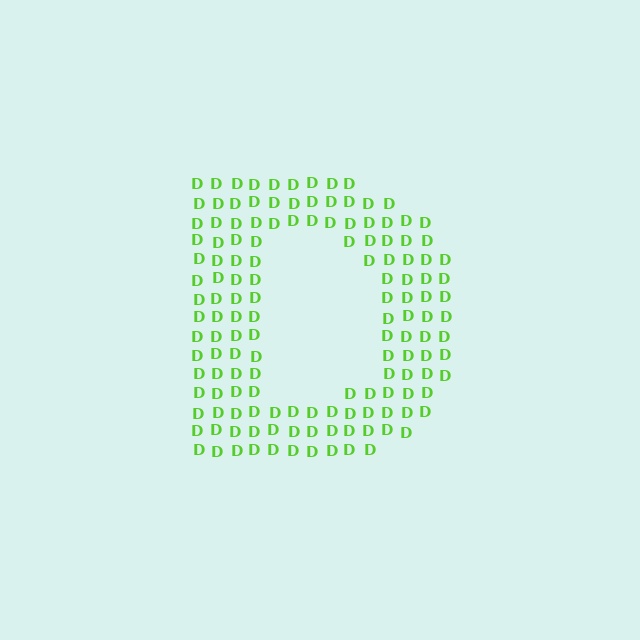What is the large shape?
The large shape is the letter D.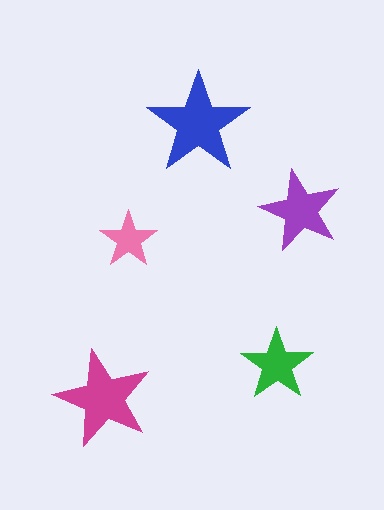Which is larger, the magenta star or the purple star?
The magenta one.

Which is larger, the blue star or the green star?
The blue one.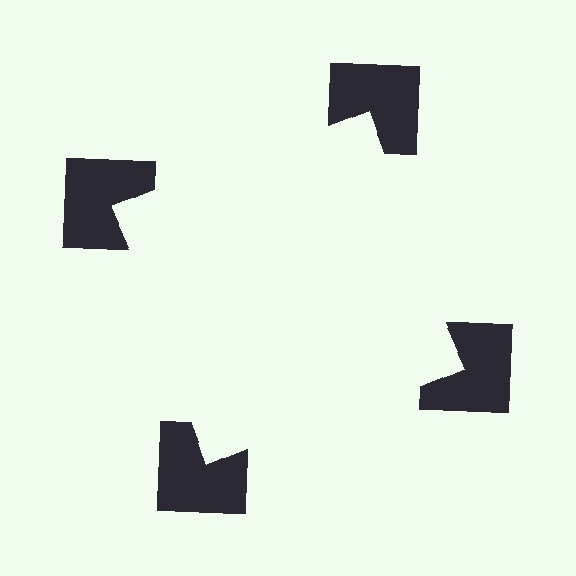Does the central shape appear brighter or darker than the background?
It typically appears slightly brighter than the background, even though no actual brightness change is drawn.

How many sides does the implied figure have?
4 sides.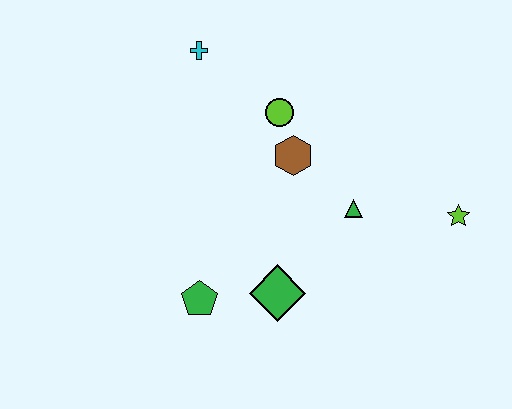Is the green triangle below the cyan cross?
Yes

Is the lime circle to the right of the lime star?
No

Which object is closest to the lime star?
The green triangle is closest to the lime star.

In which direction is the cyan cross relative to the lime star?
The cyan cross is to the left of the lime star.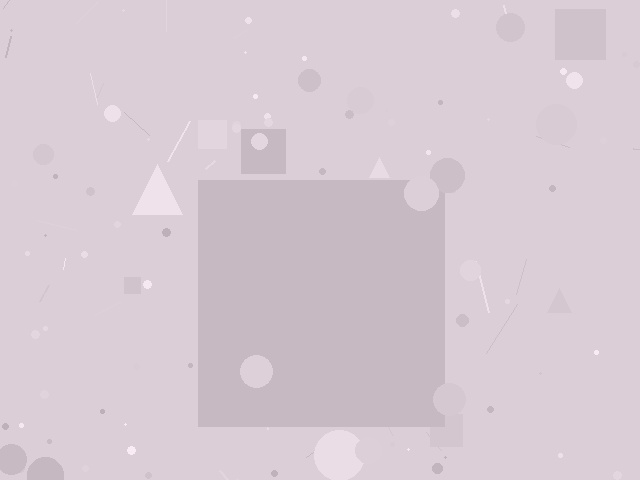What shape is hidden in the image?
A square is hidden in the image.